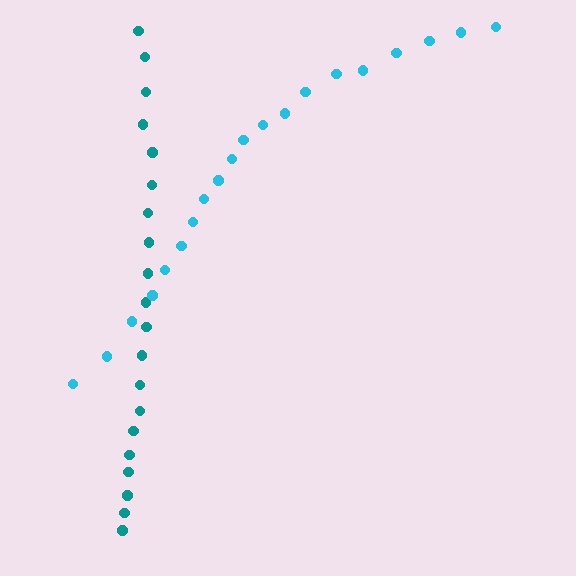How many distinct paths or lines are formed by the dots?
There are 2 distinct paths.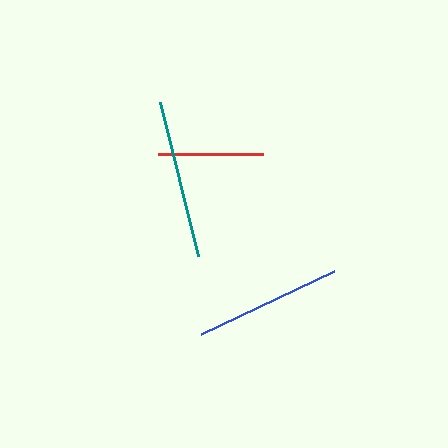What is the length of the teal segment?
The teal segment is approximately 158 pixels long.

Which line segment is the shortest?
The red line is the shortest at approximately 104 pixels.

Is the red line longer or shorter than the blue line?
The blue line is longer than the red line.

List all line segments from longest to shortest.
From longest to shortest: teal, blue, red.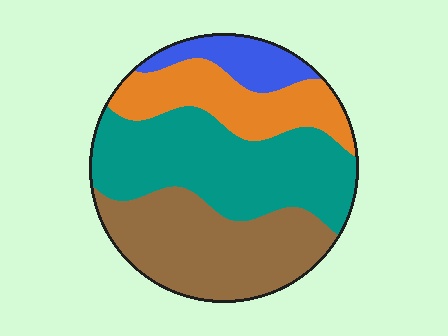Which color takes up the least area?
Blue, at roughly 10%.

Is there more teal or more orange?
Teal.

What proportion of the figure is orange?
Orange takes up about one fifth (1/5) of the figure.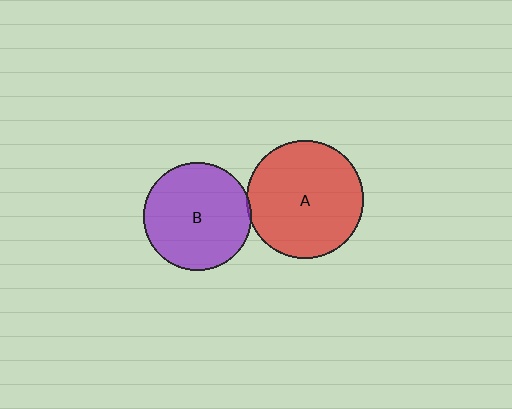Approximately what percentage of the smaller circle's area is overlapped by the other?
Approximately 5%.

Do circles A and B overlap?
Yes.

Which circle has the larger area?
Circle A (red).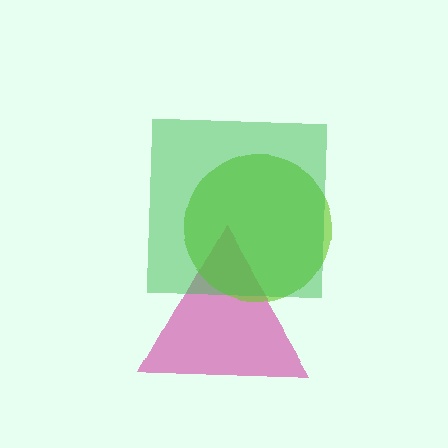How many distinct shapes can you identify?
There are 3 distinct shapes: a magenta triangle, a lime circle, a green square.